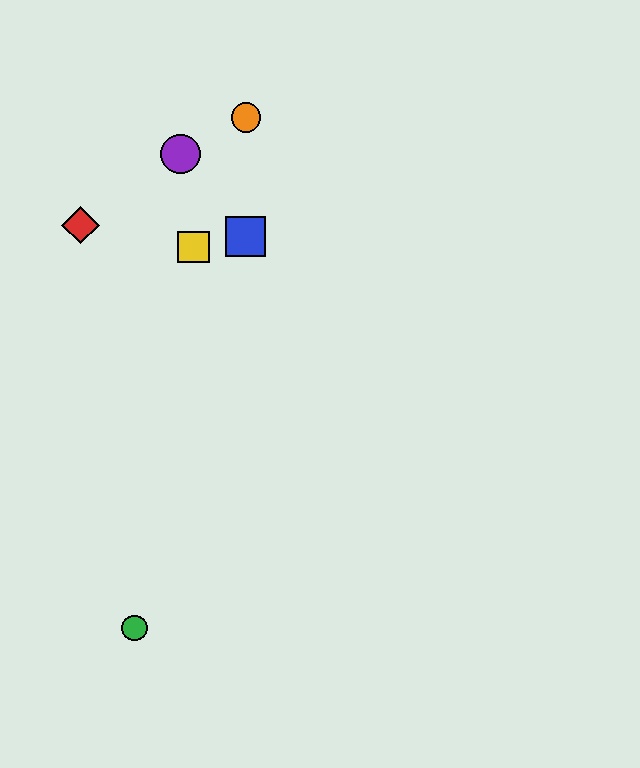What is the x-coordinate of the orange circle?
The orange circle is at x≈246.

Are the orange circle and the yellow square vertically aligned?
No, the orange circle is at x≈246 and the yellow square is at x≈194.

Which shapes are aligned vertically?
The blue square, the orange circle are aligned vertically.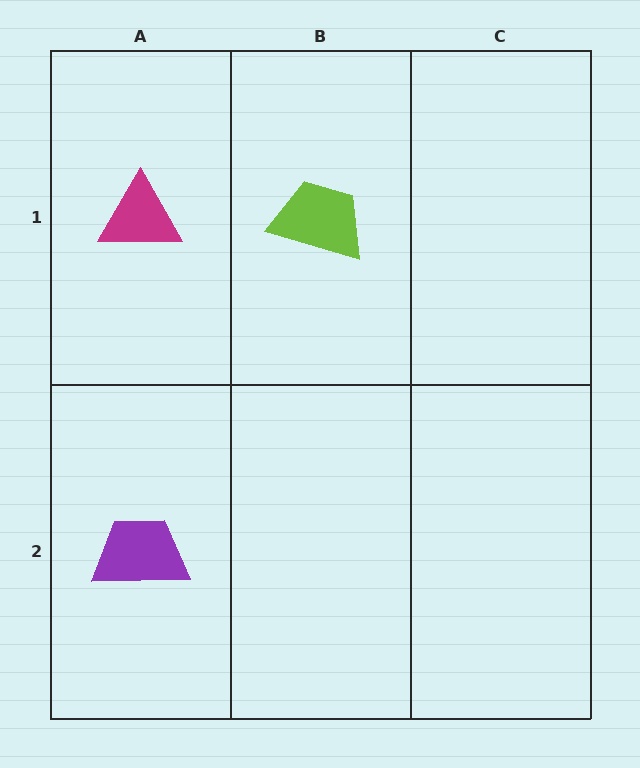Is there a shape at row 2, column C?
No, that cell is empty.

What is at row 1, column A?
A magenta triangle.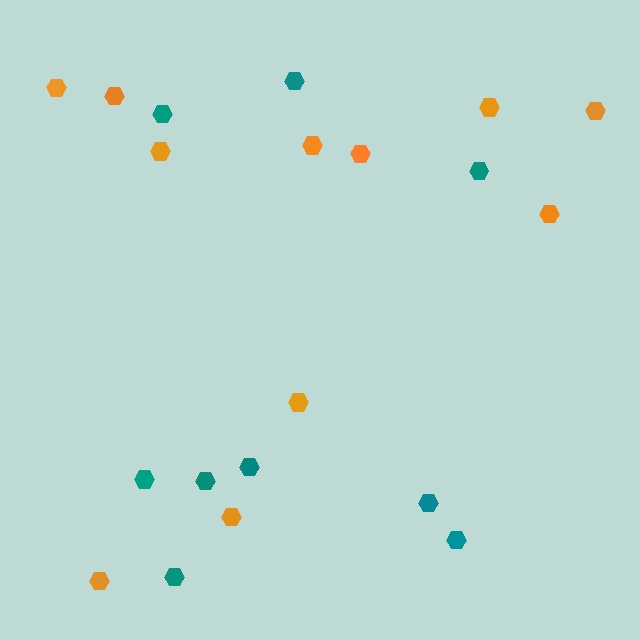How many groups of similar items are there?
There are 2 groups: one group of orange hexagons (11) and one group of teal hexagons (9).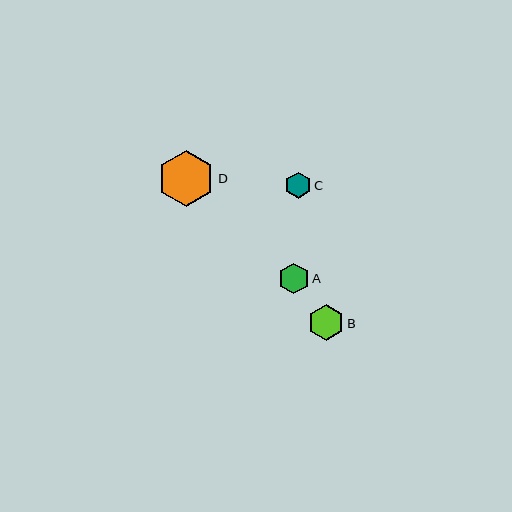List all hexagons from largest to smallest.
From largest to smallest: D, B, A, C.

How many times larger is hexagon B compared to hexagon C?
Hexagon B is approximately 1.4 times the size of hexagon C.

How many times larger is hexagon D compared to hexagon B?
Hexagon D is approximately 1.5 times the size of hexagon B.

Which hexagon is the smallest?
Hexagon C is the smallest with a size of approximately 26 pixels.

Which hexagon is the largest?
Hexagon D is the largest with a size of approximately 56 pixels.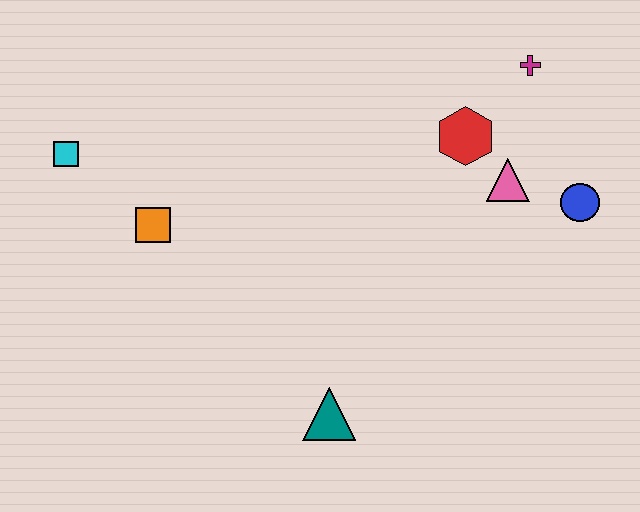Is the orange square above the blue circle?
No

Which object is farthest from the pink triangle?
The cyan square is farthest from the pink triangle.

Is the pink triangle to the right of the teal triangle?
Yes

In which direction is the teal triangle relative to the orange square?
The teal triangle is below the orange square.